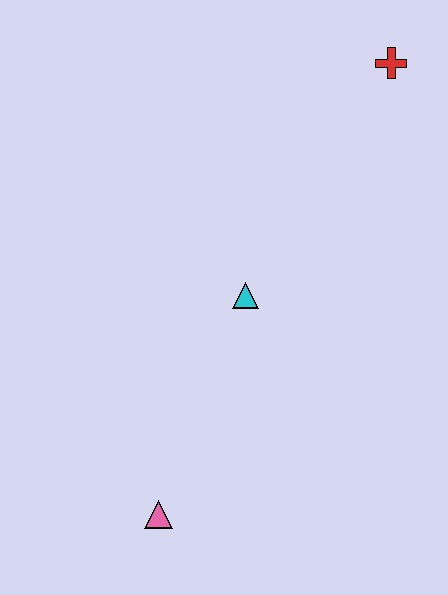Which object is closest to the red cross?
The cyan triangle is closest to the red cross.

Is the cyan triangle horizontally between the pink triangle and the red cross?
Yes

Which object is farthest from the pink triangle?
The red cross is farthest from the pink triangle.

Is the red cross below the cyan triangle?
No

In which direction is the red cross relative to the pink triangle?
The red cross is above the pink triangle.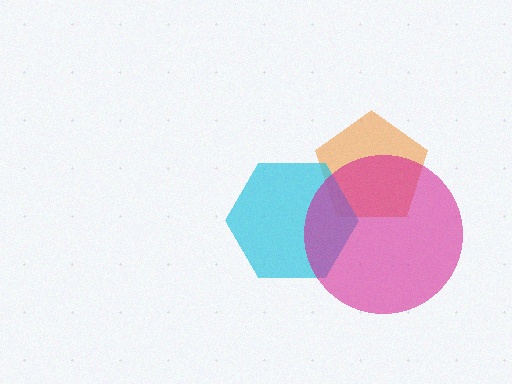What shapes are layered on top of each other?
The layered shapes are: an orange pentagon, a cyan hexagon, a magenta circle.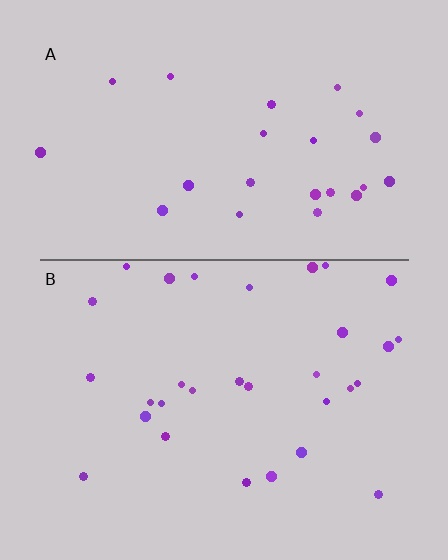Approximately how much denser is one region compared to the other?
Approximately 1.3× — region B over region A.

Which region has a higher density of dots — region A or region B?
B (the bottom).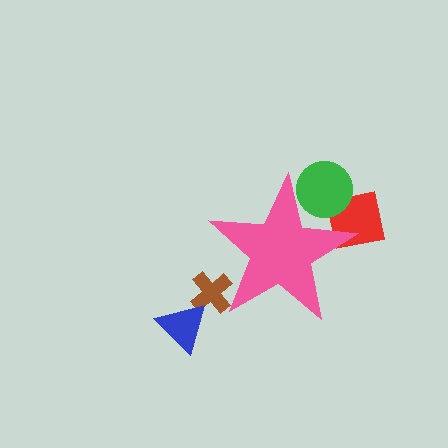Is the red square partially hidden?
Yes, the red square is partially hidden behind the pink star.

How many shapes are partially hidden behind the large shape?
3 shapes are partially hidden.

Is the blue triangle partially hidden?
No, the blue triangle is fully visible.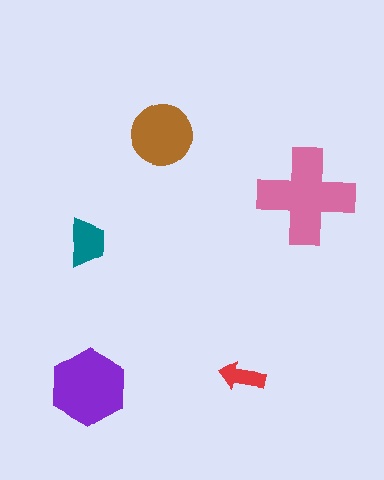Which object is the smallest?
The red arrow.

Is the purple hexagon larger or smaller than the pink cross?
Smaller.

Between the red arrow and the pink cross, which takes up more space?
The pink cross.